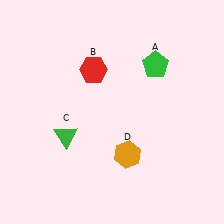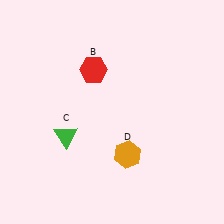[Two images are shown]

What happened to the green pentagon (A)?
The green pentagon (A) was removed in Image 2. It was in the top-right area of Image 1.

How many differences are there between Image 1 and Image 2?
There is 1 difference between the two images.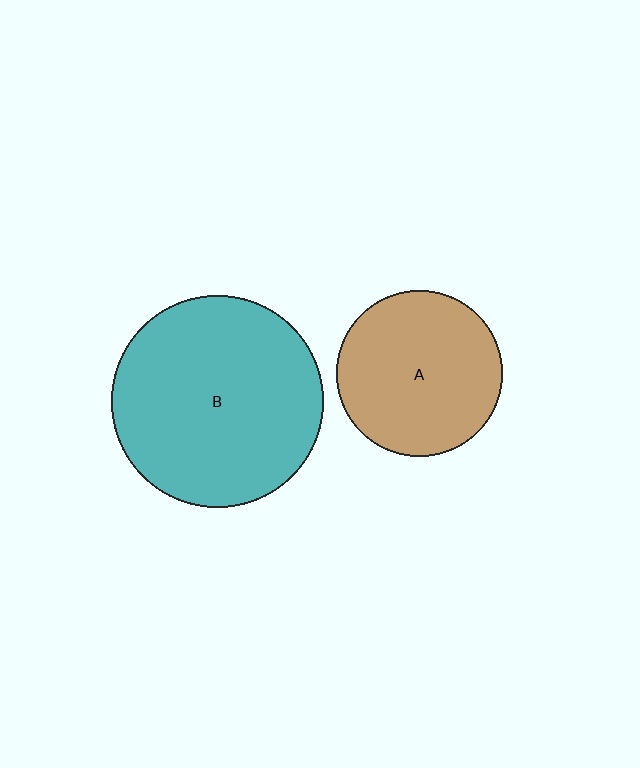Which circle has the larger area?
Circle B (teal).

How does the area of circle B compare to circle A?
Approximately 1.6 times.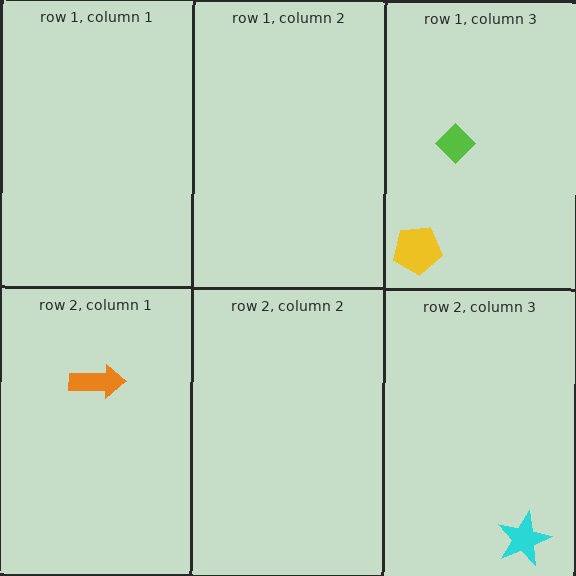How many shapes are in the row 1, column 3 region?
2.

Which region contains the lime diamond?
The row 1, column 3 region.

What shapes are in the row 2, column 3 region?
The cyan star.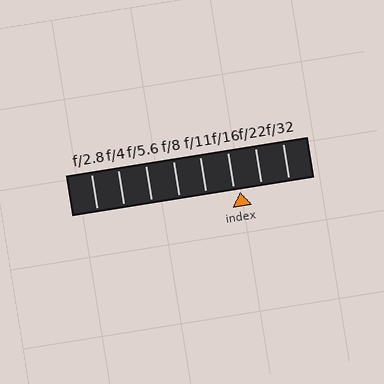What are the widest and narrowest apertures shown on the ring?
The widest aperture shown is f/2.8 and the narrowest is f/32.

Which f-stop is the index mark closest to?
The index mark is closest to f/16.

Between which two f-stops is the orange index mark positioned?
The index mark is between f/16 and f/22.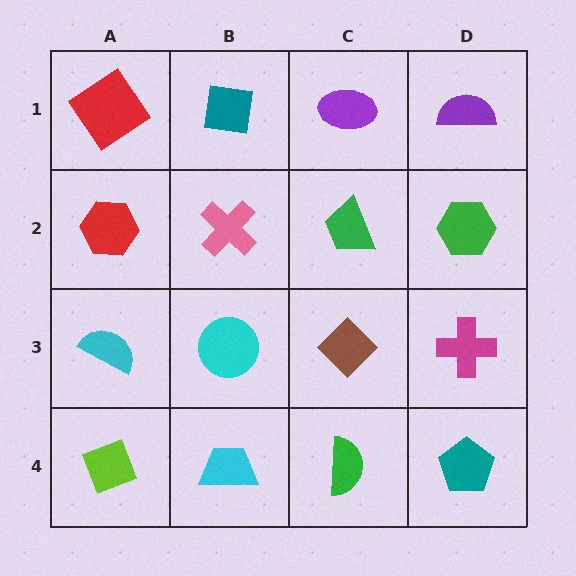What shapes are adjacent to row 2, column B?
A teal square (row 1, column B), a cyan circle (row 3, column B), a red hexagon (row 2, column A), a green trapezoid (row 2, column C).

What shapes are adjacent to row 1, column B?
A pink cross (row 2, column B), a red diamond (row 1, column A), a purple ellipse (row 1, column C).